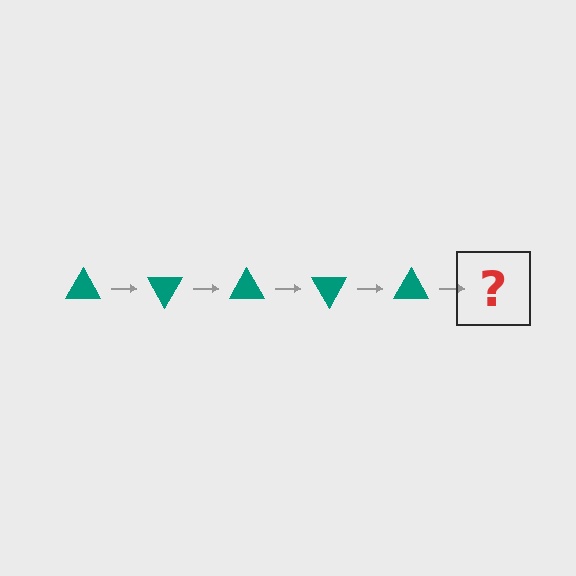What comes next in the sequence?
The next element should be a teal triangle rotated 300 degrees.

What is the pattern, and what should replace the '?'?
The pattern is that the triangle rotates 60 degrees each step. The '?' should be a teal triangle rotated 300 degrees.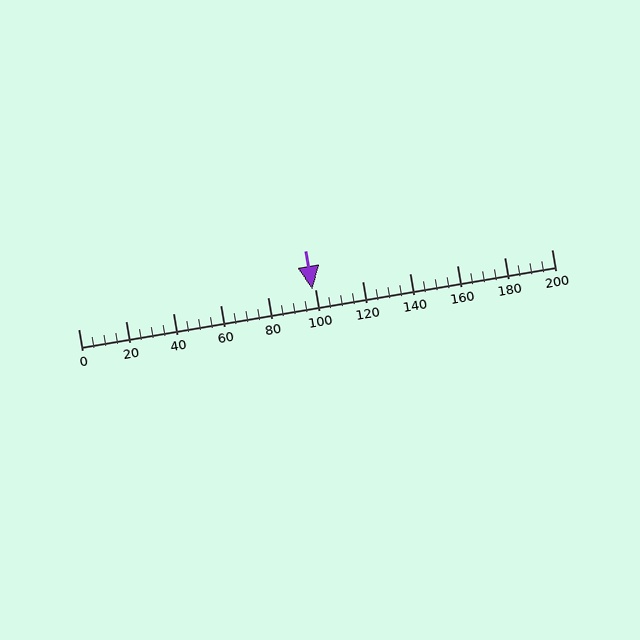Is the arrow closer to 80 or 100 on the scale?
The arrow is closer to 100.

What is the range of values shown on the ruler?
The ruler shows values from 0 to 200.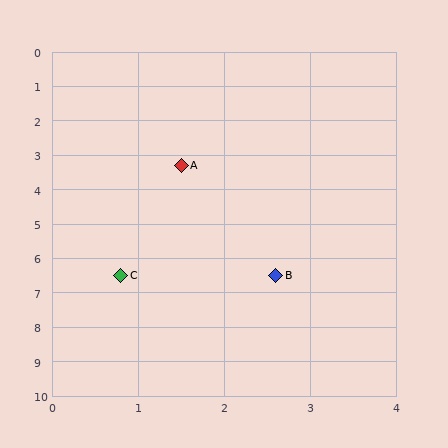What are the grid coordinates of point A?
Point A is at approximately (1.5, 3.3).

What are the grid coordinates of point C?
Point C is at approximately (0.8, 6.5).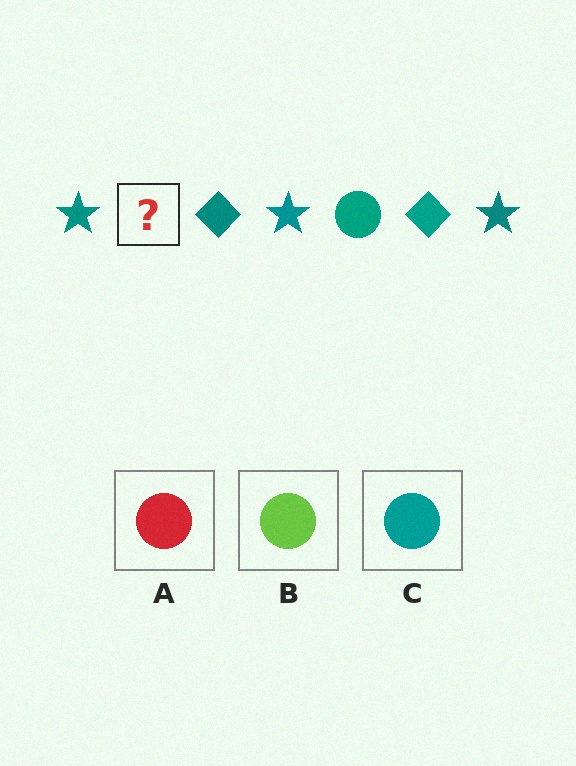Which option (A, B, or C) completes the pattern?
C.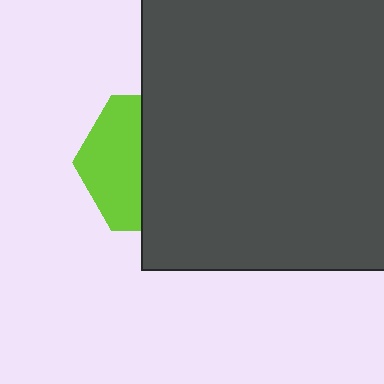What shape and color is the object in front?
The object in front is a dark gray square.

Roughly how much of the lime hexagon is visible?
A small part of it is visible (roughly 42%).